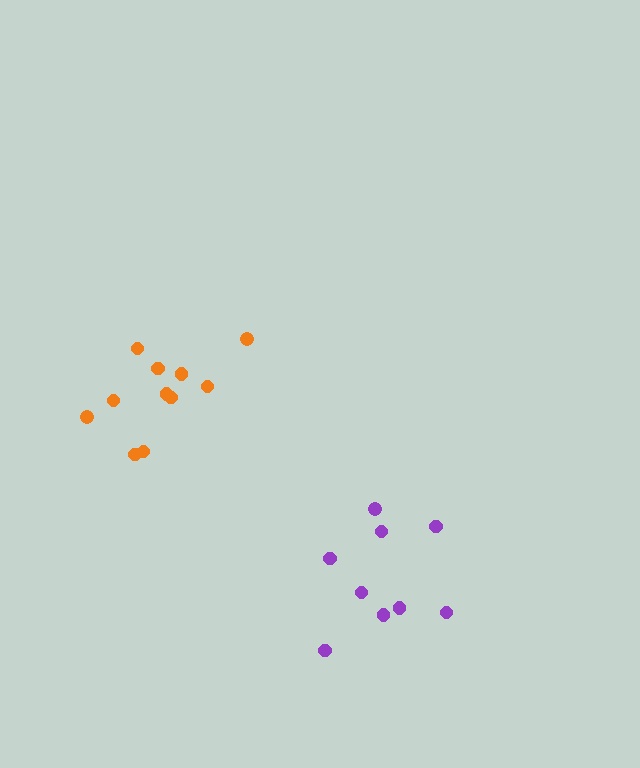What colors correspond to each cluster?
The clusters are colored: purple, orange.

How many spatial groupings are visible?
There are 2 spatial groupings.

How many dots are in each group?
Group 1: 9 dots, Group 2: 11 dots (20 total).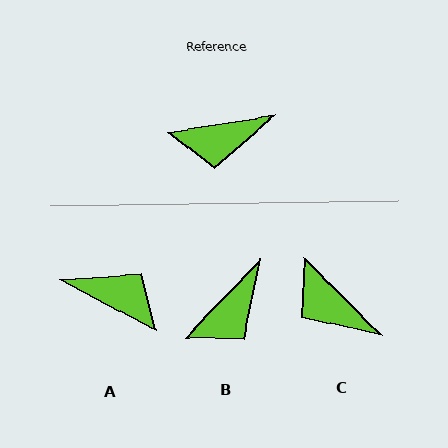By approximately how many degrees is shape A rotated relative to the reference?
Approximately 143 degrees counter-clockwise.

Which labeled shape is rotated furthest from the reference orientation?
A, about 143 degrees away.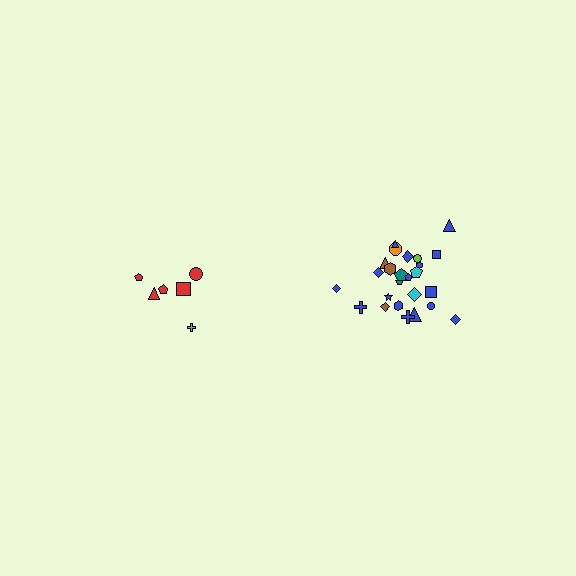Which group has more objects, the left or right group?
The right group.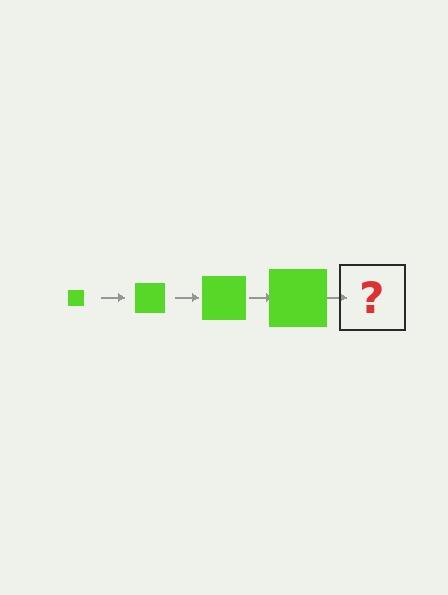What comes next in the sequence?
The next element should be a lime square, larger than the previous one.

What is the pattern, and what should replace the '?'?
The pattern is that the square gets progressively larger each step. The '?' should be a lime square, larger than the previous one.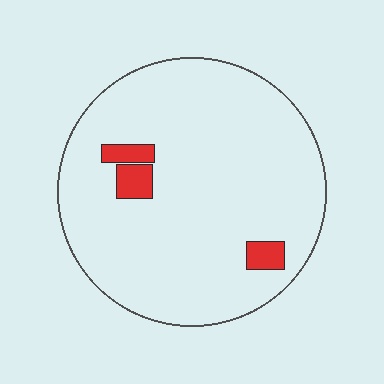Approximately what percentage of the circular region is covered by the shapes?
Approximately 5%.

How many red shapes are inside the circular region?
3.